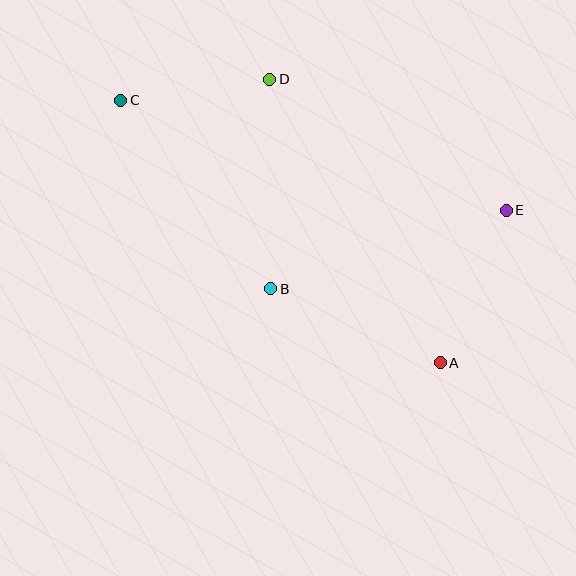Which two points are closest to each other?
Points C and D are closest to each other.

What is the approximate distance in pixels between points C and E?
The distance between C and E is approximately 401 pixels.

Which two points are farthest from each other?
Points A and C are farthest from each other.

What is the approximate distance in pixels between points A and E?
The distance between A and E is approximately 167 pixels.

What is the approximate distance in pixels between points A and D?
The distance between A and D is approximately 331 pixels.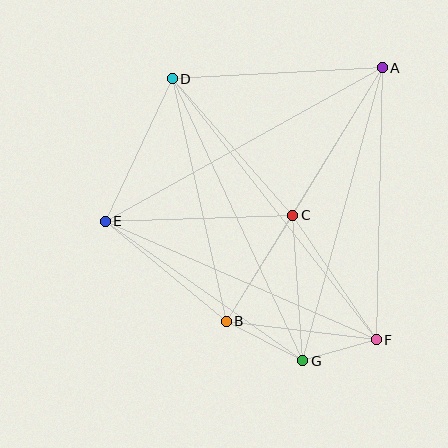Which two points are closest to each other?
Points F and G are closest to each other.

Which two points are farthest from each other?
Points D and F are farthest from each other.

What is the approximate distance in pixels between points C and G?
The distance between C and G is approximately 146 pixels.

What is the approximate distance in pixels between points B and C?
The distance between B and C is approximately 125 pixels.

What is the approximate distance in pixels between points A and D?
The distance between A and D is approximately 210 pixels.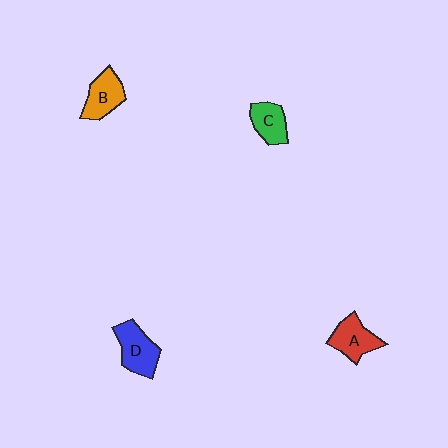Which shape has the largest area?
Shape D (blue).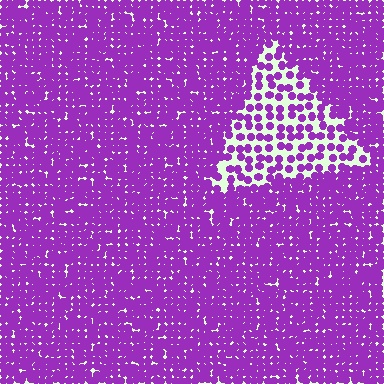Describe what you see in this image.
The image contains small purple elements arranged at two different densities. A triangle-shaped region is visible where the elements are less densely packed than the surrounding area.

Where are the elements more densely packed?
The elements are more densely packed outside the triangle boundary.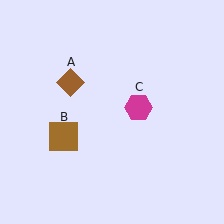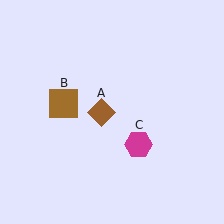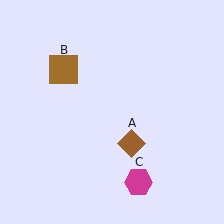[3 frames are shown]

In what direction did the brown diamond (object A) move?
The brown diamond (object A) moved down and to the right.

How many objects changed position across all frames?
3 objects changed position: brown diamond (object A), brown square (object B), magenta hexagon (object C).